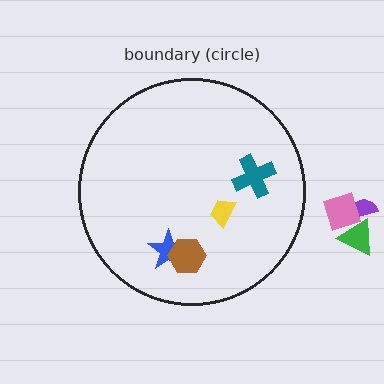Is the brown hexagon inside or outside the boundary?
Inside.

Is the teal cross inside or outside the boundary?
Inside.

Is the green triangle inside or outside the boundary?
Outside.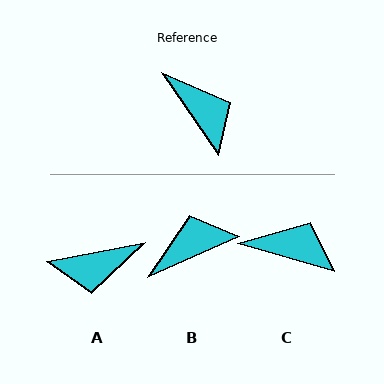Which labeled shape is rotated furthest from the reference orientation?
A, about 114 degrees away.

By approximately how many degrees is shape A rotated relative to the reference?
Approximately 114 degrees clockwise.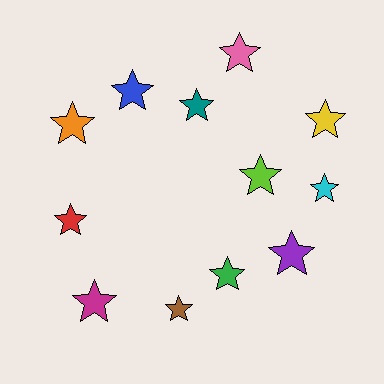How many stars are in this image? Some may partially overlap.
There are 12 stars.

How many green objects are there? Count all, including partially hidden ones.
There is 1 green object.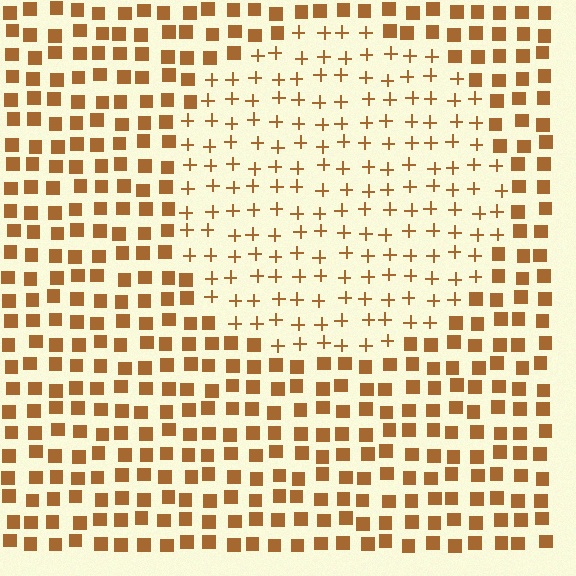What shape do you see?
I see a circle.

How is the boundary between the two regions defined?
The boundary is defined by a change in element shape: plus signs inside vs. squares outside. All elements share the same color and spacing.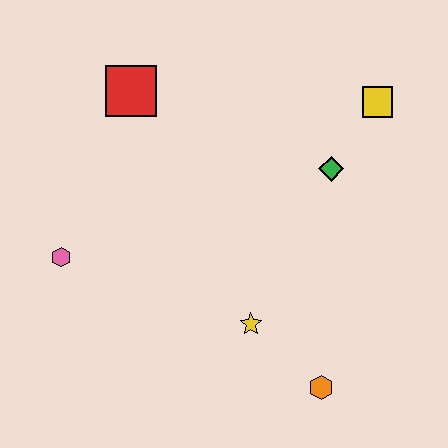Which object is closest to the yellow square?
The green diamond is closest to the yellow square.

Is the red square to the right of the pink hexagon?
Yes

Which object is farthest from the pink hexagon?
The yellow square is farthest from the pink hexagon.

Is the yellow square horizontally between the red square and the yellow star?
No